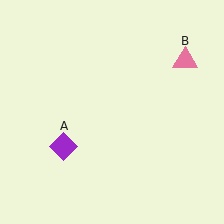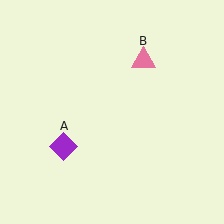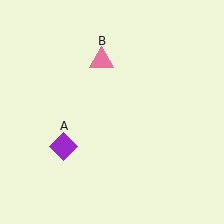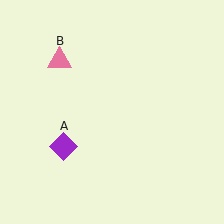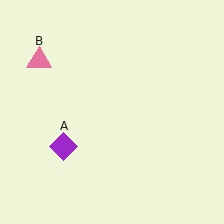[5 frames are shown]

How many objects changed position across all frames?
1 object changed position: pink triangle (object B).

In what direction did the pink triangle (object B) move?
The pink triangle (object B) moved left.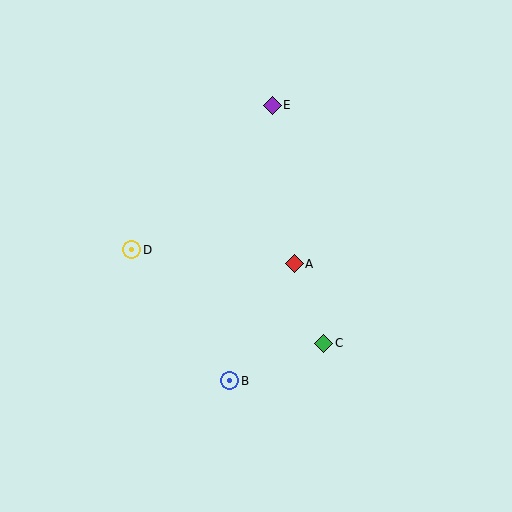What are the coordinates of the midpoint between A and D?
The midpoint between A and D is at (213, 257).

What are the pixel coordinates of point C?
Point C is at (324, 343).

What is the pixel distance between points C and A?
The distance between C and A is 85 pixels.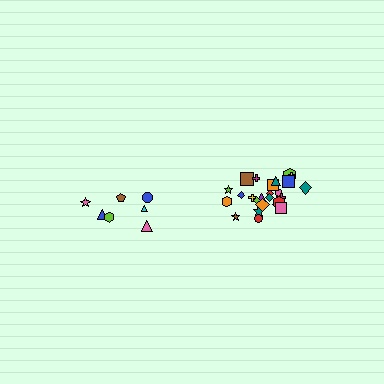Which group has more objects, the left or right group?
The right group.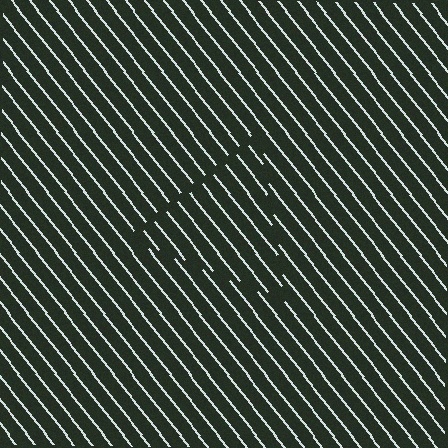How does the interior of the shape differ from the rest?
The interior of the shape contains the same grating, shifted by half a period — the contour is defined by the phase discontinuity where line-ends from the inner and outer gratings abut.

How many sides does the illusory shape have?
3 sides — the line-ends trace a triangle.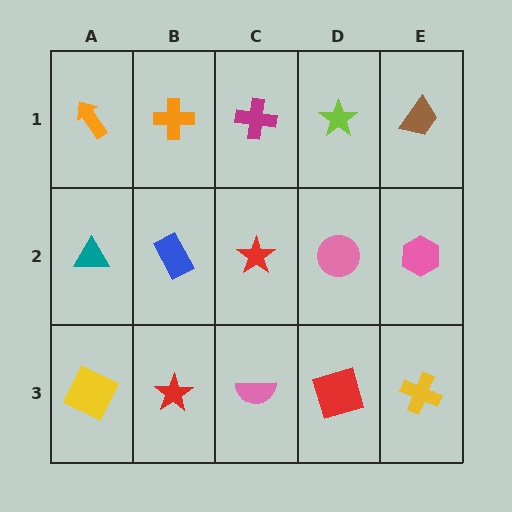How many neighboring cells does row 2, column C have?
4.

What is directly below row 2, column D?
A red square.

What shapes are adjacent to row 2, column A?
An orange arrow (row 1, column A), a yellow square (row 3, column A), a blue rectangle (row 2, column B).